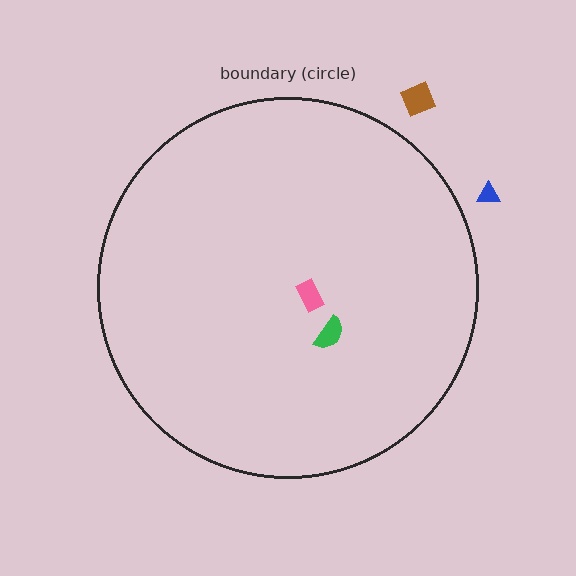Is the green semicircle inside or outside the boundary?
Inside.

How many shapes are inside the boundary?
2 inside, 2 outside.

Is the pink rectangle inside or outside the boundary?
Inside.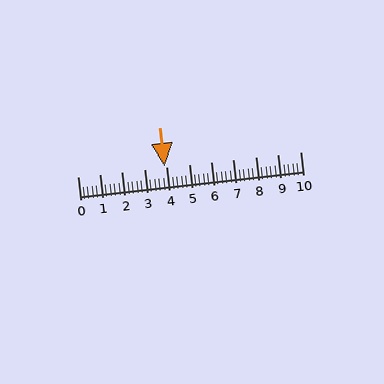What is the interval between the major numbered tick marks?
The major tick marks are spaced 1 units apart.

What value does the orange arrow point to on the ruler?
The orange arrow points to approximately 3.9.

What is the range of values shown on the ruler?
The ruler shows values from 0 to 10.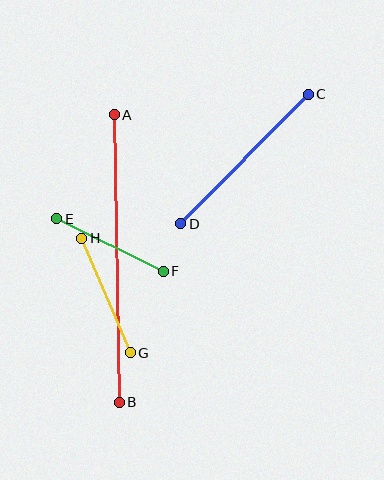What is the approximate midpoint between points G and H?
The midpoint is at approximately (106, 296) pixels.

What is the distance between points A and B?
The distance is approximately 287 pixels.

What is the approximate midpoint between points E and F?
The midpoint is at approximately (110, 245) pixels.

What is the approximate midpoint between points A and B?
The midpoint is at approximately (117, 258) pixels.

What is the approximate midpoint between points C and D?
The midpoint is at approximately (244, 159) pixels.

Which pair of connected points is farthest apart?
Points A and B are farthest apart.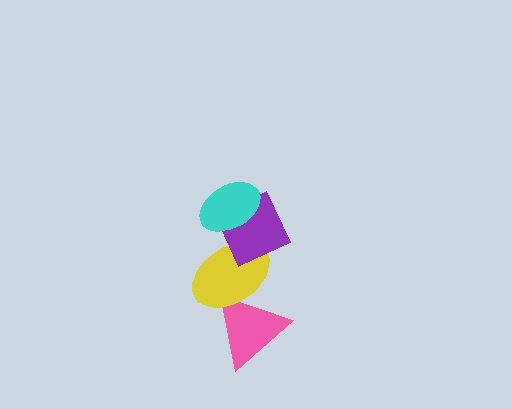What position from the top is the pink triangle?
The pink triangle is 4th from the top.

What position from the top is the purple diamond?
The purple diamond is 2nd from the top.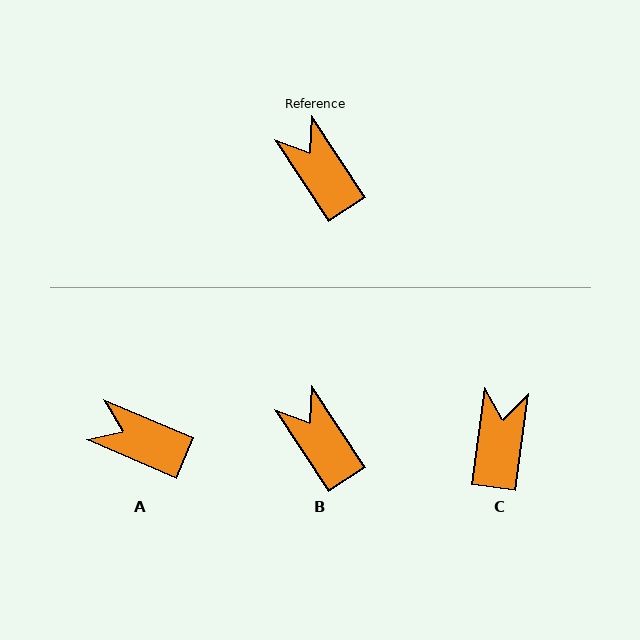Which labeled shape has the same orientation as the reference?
B.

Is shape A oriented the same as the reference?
No, it is off by about 34 degrees.